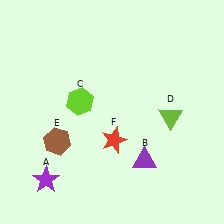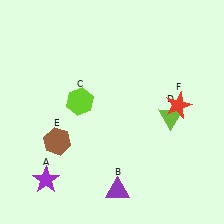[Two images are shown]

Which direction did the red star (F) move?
The red star (F) moved right.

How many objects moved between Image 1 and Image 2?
2 objects moved between the two images.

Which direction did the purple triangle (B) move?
The purple triangle (B) moved down.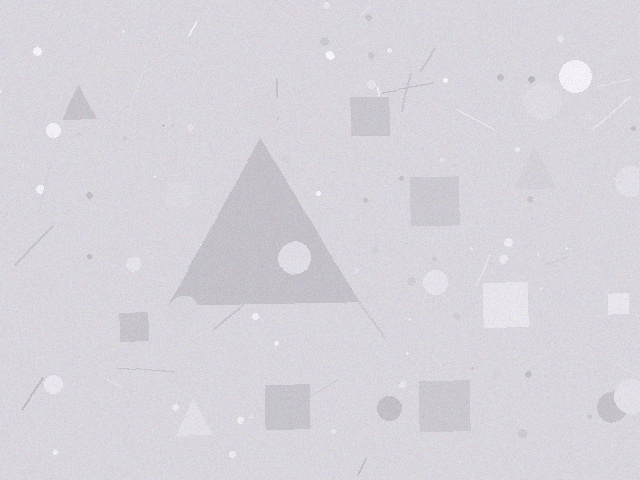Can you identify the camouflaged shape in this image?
The camouflaged shape is a triangle.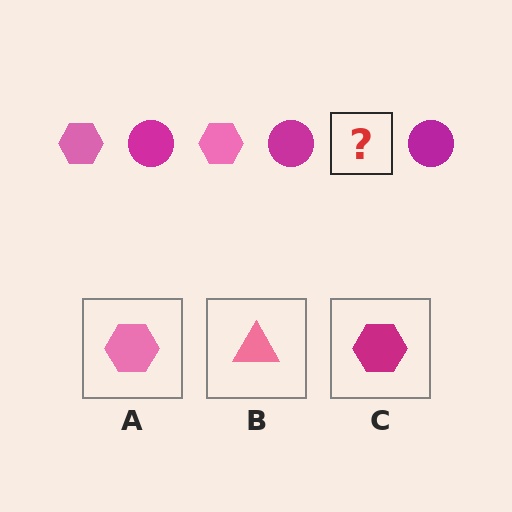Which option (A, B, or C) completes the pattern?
A.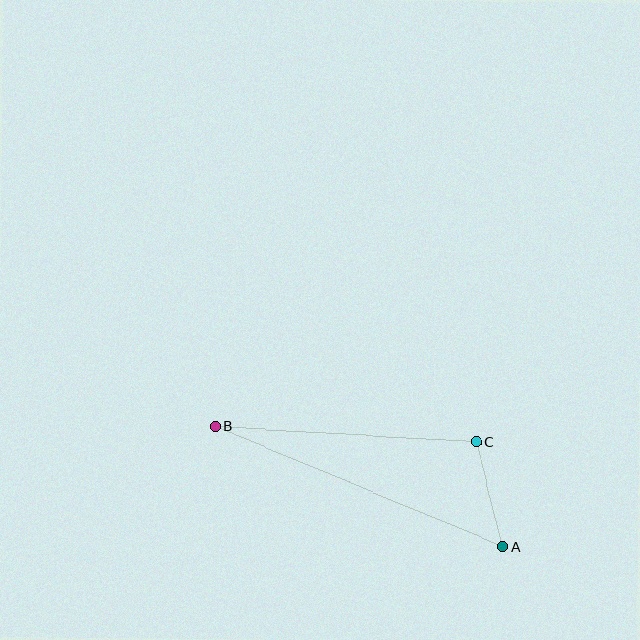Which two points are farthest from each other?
Points A and B are farthest from each other.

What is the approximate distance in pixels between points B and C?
The distance between B and C is approximately 261 pixels.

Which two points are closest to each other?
Points A and C are closest to each other.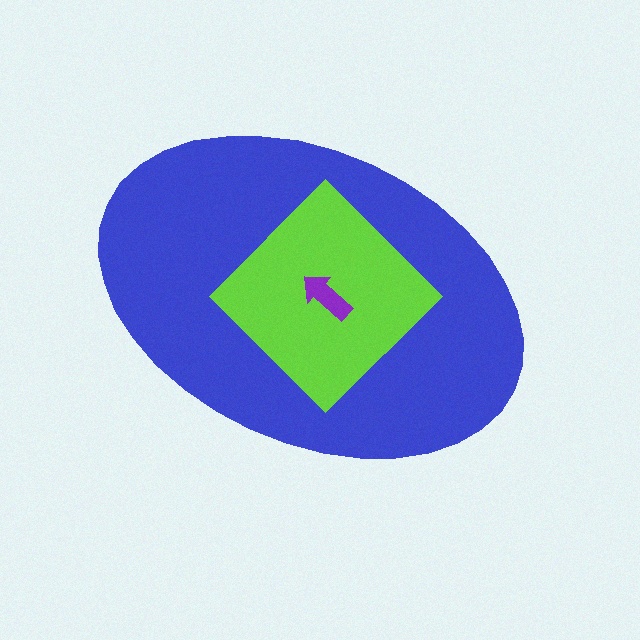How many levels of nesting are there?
3.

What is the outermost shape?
The blue ellipse.